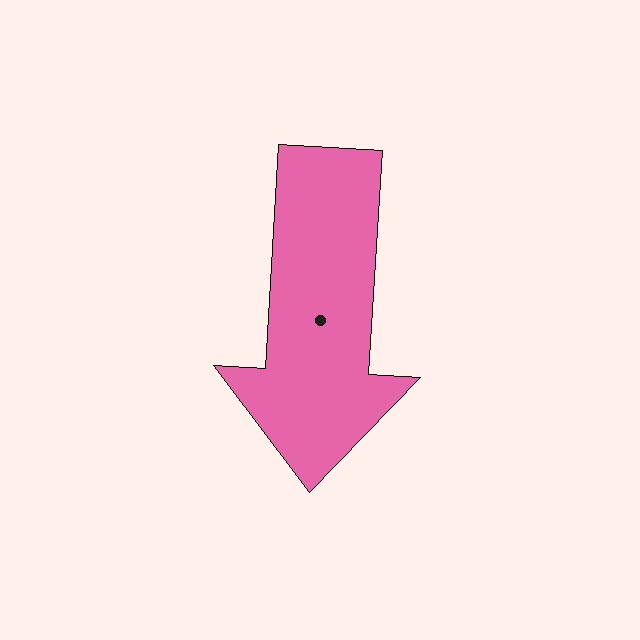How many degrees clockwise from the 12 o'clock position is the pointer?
Approximately 183 degrees.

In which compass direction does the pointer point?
South.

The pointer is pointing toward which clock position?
Roughly 6 o'clock.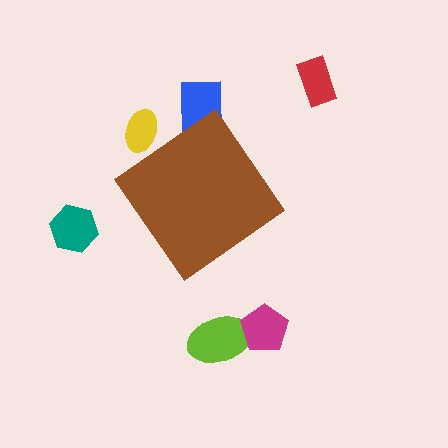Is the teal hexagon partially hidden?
No, the teal hexagon is fully visible.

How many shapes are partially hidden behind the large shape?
2 shapes are partially hidden.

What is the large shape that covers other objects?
A brown diamond.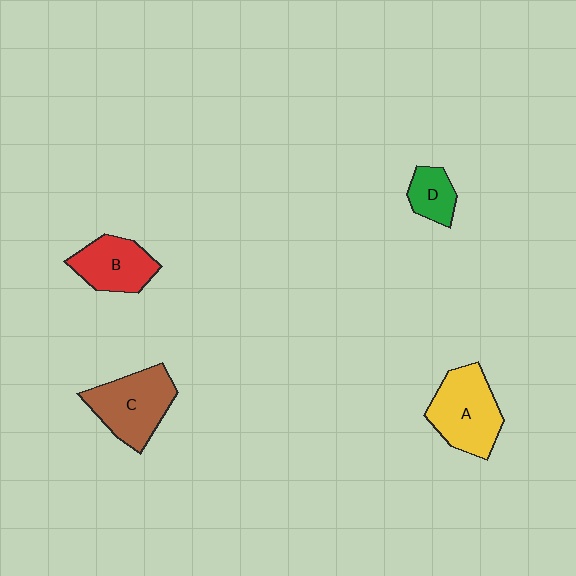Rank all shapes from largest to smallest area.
From largest to smallest: A (yellow), C (brown), B (red), D (green).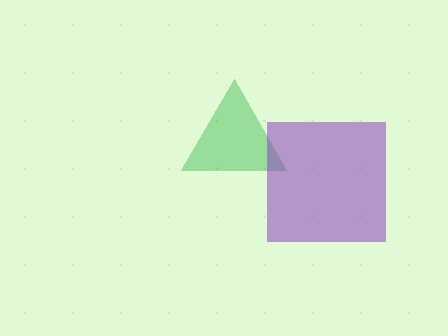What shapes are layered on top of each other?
The layered shapes are: a green triangle, a purple square.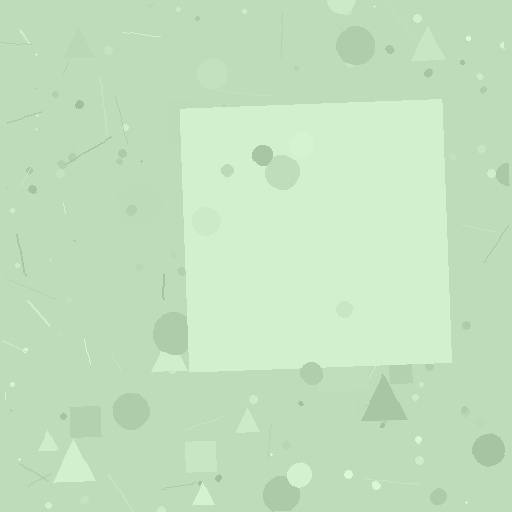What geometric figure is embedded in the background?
A square is embedded in the background.